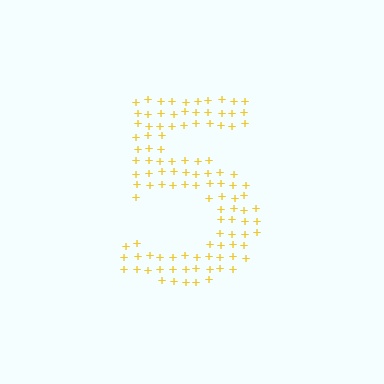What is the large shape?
The large shape is the digit 5.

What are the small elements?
The small elements are plus signs.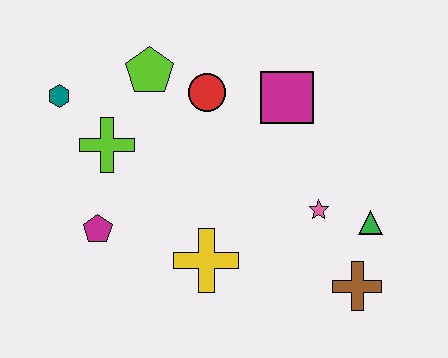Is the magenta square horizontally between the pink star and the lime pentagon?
Yes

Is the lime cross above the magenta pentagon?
Yes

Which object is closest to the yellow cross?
The magenta pentagon is closest to the yellow cross.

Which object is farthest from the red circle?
The brown cross is farthest from the red circle.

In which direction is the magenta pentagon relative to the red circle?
The magenta pentagon is below the red circle.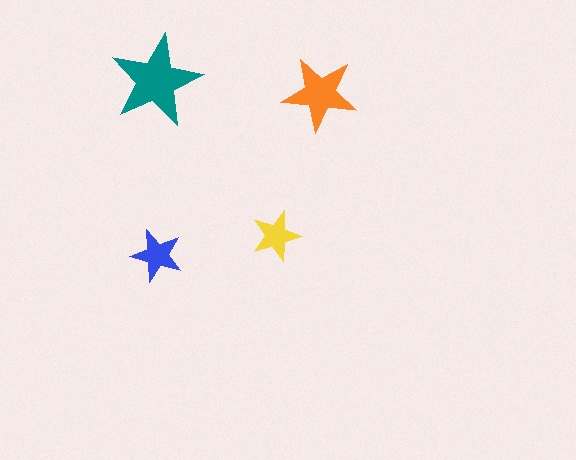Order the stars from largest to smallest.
the teal one, the orange one, the blue one, the yellow one.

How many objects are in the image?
There are 4 objects in the image.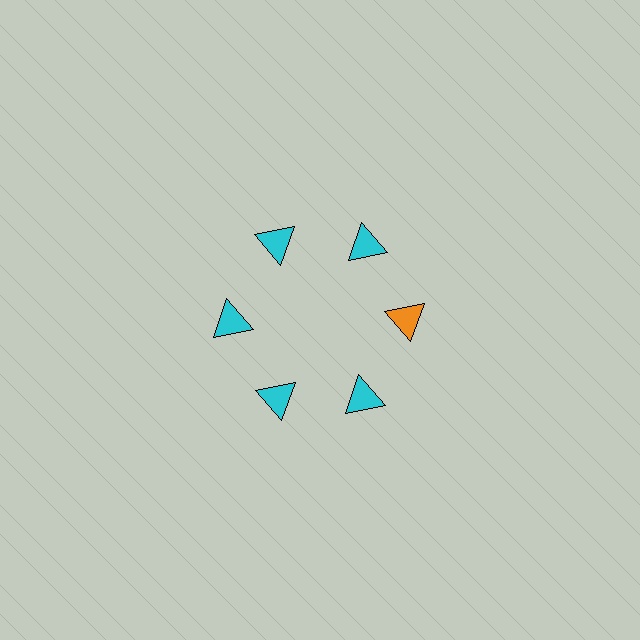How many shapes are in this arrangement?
There are 6 shapes arranged in a ring pattern.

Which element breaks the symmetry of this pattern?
The orange triangle at roughly the 3 o'clock position breaks the symmetry. All other shapes are cyan triangles.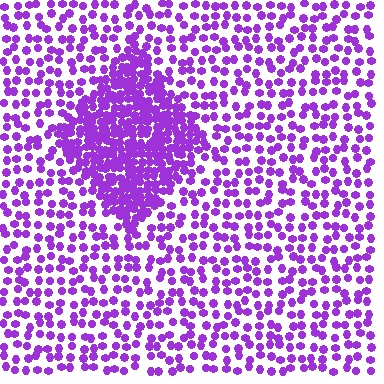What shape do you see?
I see a diamond.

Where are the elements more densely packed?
The elements are more densely packed inside the diamond boundary.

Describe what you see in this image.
The image contains small purple elements arranged at two different densities. A diamond-shaped region is visible where the elements are more densely packed than the surrounding area.